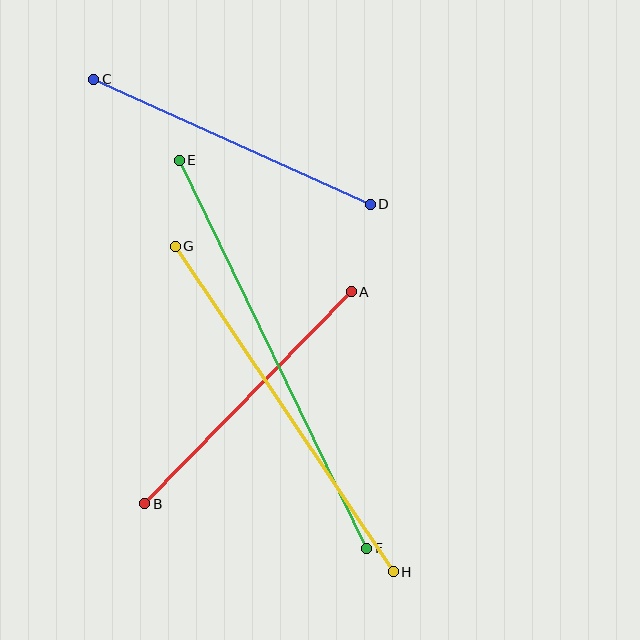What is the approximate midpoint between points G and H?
The midpoint is at approximately (284, 409) pixels.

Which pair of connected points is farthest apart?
Points E and F are farthest apart.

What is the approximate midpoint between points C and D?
The midpoint is at approximately (232, 142) pixels.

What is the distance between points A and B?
The distance is approximately 296 pixels.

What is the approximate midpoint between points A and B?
The midpoint is at approximately (248, 398) pixels.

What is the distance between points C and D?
The distance is approximately 304 pixels.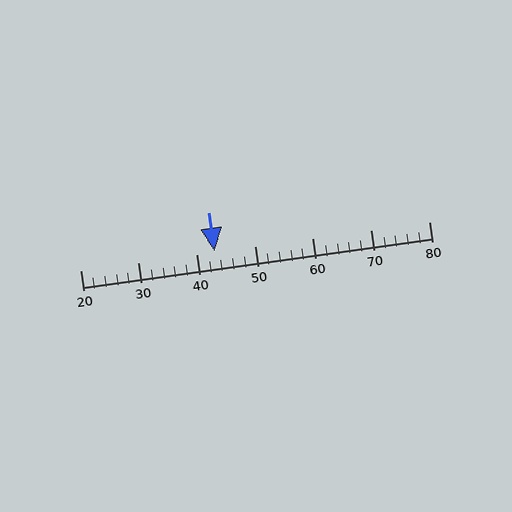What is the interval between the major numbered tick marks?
The major tick marks are spaced 10 units apart.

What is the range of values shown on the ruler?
The ruler shows values from 20 to 80.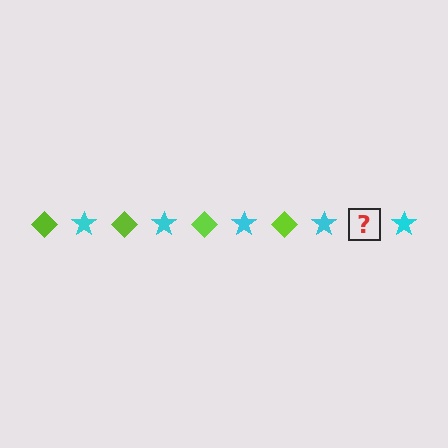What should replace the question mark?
The question mark should be replaced with a lime diamond.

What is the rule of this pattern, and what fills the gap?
The rule is that the pattern alternates between lime diamond and cyan star. The gap should be filled with a lime diamond.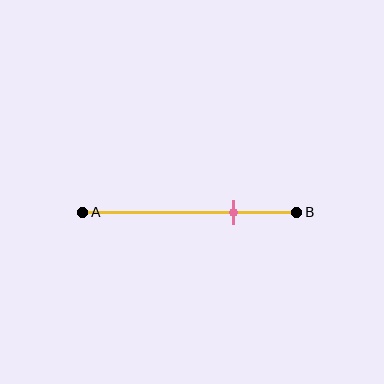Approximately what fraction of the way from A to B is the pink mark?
The pink mark is approximately 70% of the way from A to B.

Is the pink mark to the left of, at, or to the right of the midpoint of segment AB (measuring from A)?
The pink mark is to the right of the midpoint of segment AB.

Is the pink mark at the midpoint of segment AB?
No, the mark is at about 70% from A, not at the 50% midpoint.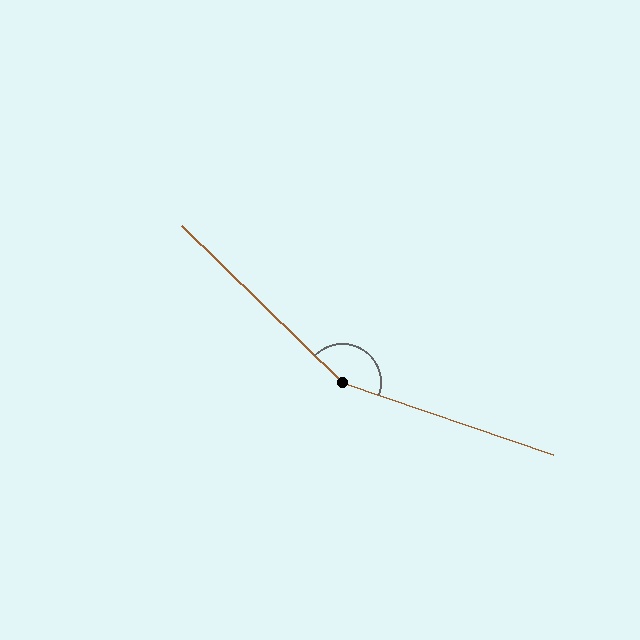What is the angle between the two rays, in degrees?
Approximately 154 degrees.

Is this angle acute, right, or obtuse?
It is obtuse.